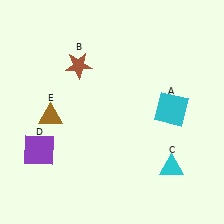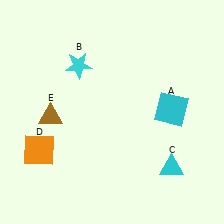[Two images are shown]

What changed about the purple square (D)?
In Image 1, D is purple. In Image 2, it changed to orange.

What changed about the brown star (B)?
In Image 1, B is brown. In Image 2, it changed to cyan.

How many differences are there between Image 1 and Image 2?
There are 2 differences between the two images.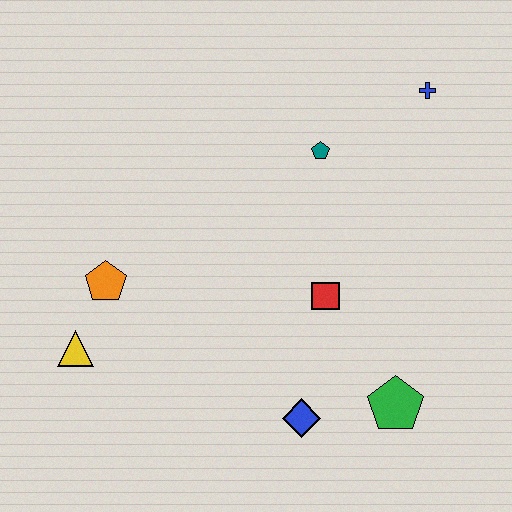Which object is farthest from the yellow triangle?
The blue cross is farthest from the yellow triangle.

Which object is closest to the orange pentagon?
The yellow triangle is closest to the orange pentagon.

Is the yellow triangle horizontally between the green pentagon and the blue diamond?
No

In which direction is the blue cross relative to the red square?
The blue cross is above the red square.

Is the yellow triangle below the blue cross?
Yes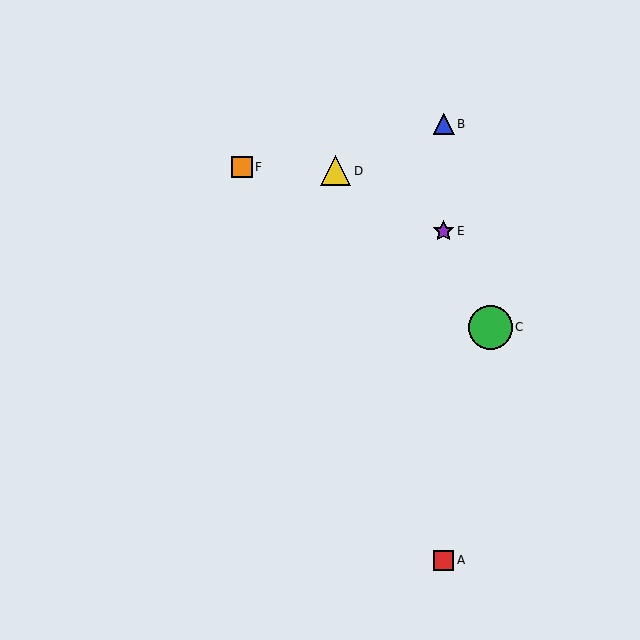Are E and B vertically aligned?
Yes, both are at x≈444.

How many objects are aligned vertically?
3 objects (A, B, E) are aligned vertically.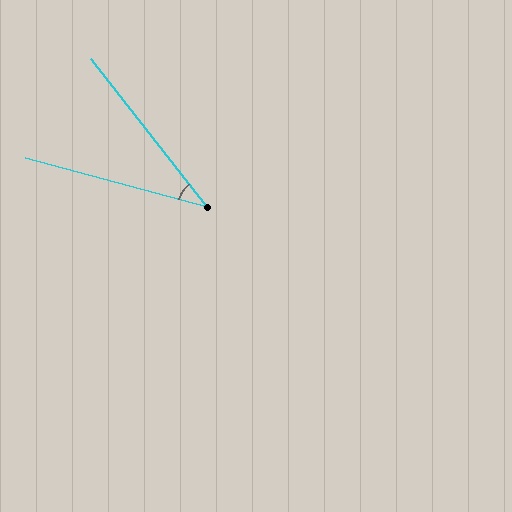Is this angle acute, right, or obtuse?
It is acute.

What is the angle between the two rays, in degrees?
Approximately 37 degrees.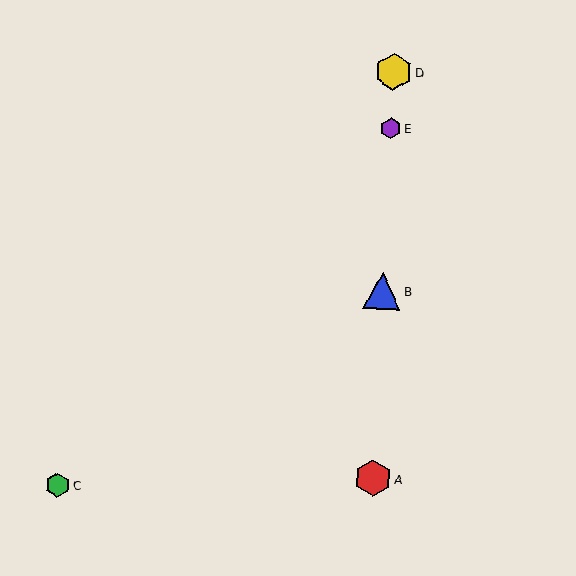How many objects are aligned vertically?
4 objects (A, B, D, E) are aligned vertically.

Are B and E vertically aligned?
Yes, both are at x≈382.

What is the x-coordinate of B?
Object B is at x≈382.